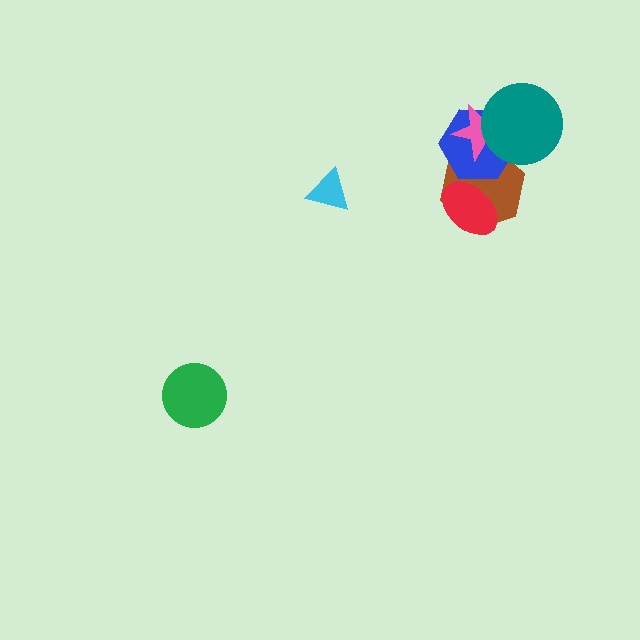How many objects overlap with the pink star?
3 objects overlap with the pink star.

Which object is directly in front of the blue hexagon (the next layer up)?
The pink star is directly in front of the blue hexagon.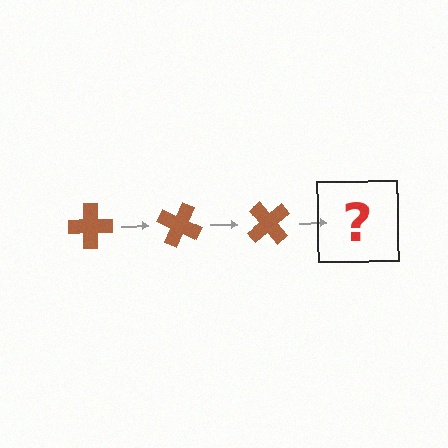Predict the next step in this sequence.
The next step is a brown cross rotated 75 degrees.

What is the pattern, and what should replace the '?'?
The pattern is that the cross rotates 25 degrees each step. The '?' should be a brown cross rotated 75 degrees.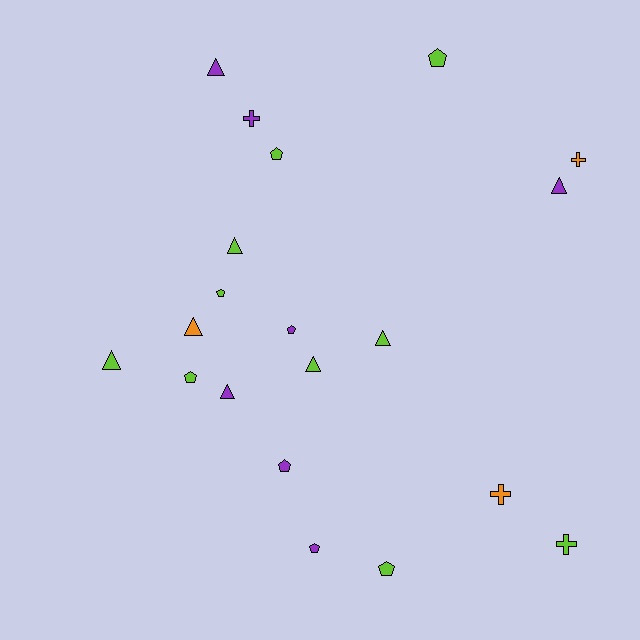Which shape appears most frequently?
Triangle, with 8 objects.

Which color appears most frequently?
Lime, with 10 objects.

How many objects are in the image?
There are 20 objects.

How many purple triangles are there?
There are 3 purple triangles.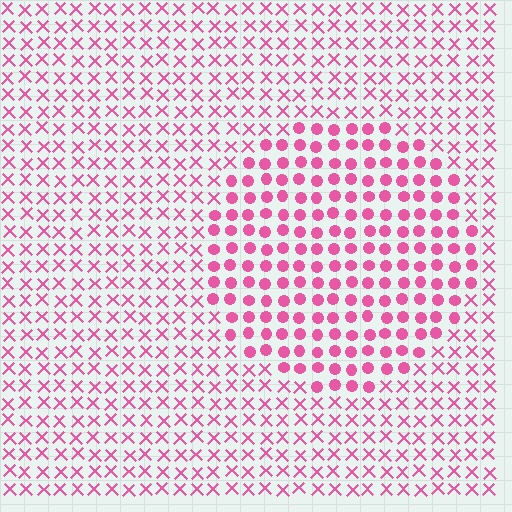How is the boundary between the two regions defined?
The boundary is defined by a change in element shape: circles inside vs. X marks outside. All elements share the same color and spacing.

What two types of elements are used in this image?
The image uses circles inside the circle region and X marks outside it.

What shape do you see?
I see a circle.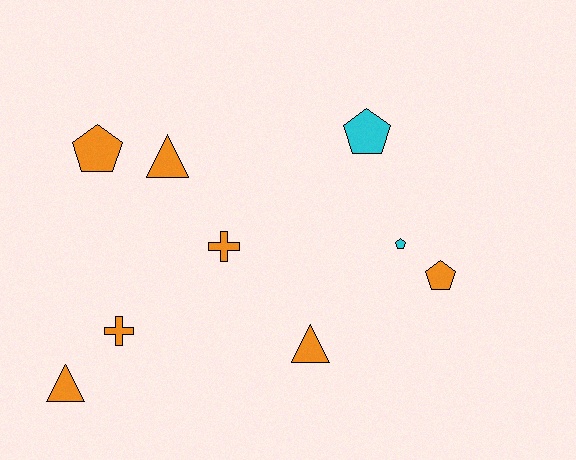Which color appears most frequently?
Orange, with 7 objects.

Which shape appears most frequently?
Pentagon, with 4 objects.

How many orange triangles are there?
There are 3 orange triangles.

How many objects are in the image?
There are 9 objects.